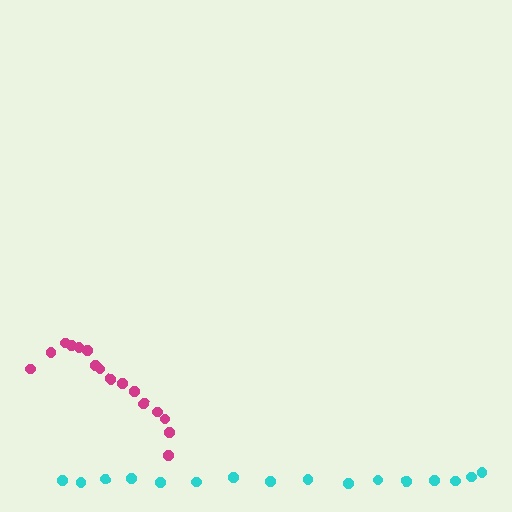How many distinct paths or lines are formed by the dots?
There are 2 distinct paths.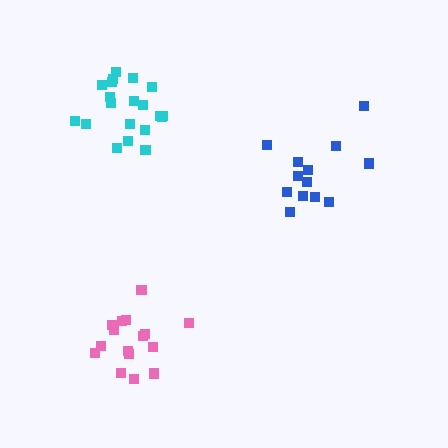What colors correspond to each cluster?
The clusters are colored: pink, blue, cyan.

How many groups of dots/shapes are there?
There are 3 groups.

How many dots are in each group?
Group 1: 16 dots, Group 2: 14 dots, Group 3: 20 dots (50 total).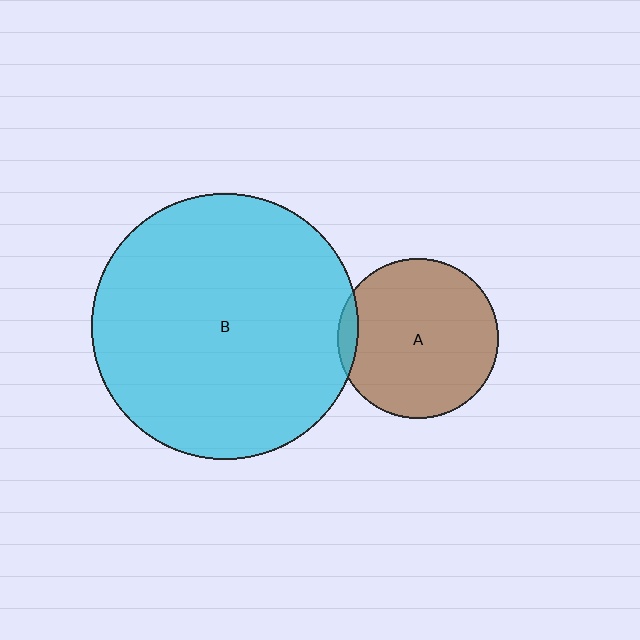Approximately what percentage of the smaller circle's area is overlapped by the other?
Approximately 5%.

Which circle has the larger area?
Circle B (cyan).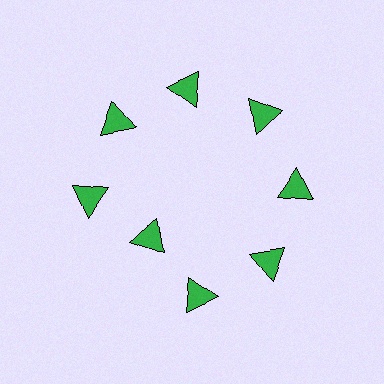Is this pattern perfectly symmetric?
No. The 8 green triangles are arranged in a ring, but one element near the 8 o'clock position is pulled inward toward the center, breaking the 8-fold rotational symmetry.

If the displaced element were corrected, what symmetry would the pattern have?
It would have 8-fold rotational symmetry — the pattern would map onto itself every 45 degrees.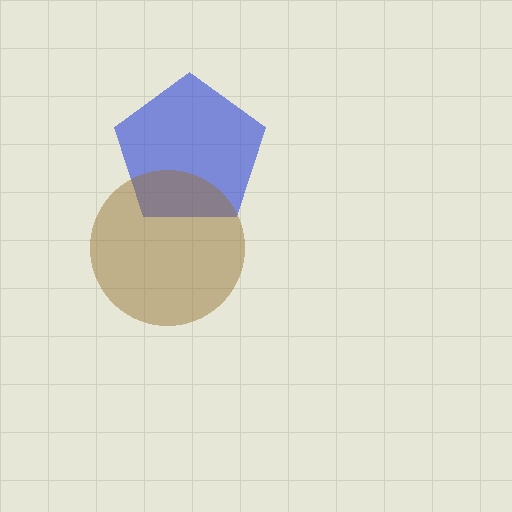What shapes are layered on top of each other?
The layered shapes are: a blue pentagon, a brown circle.